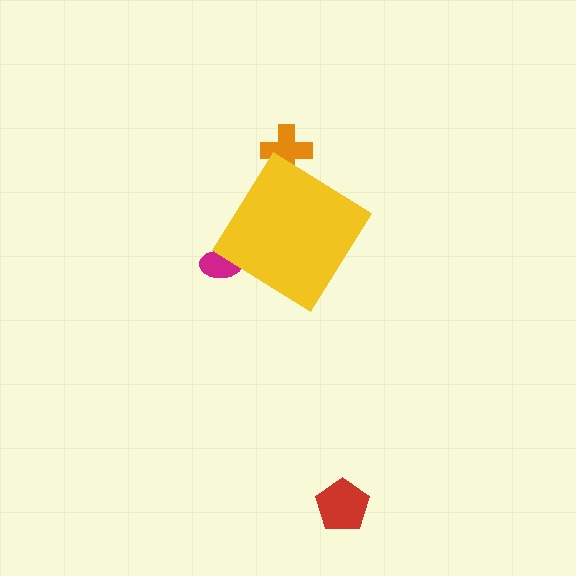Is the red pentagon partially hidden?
No, the red pentagon is fully visible.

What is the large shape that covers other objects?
A yellow diamond.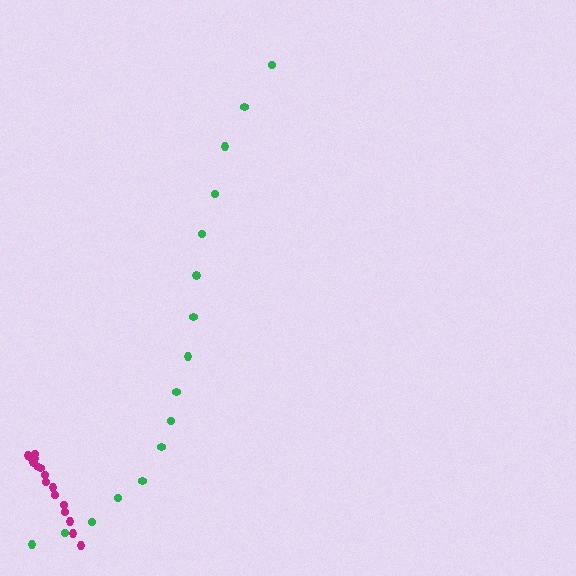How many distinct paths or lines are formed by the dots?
There are 2 distinct paths.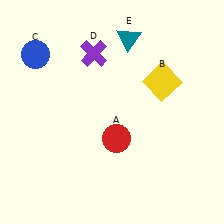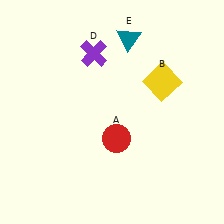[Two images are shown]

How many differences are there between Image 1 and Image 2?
There is 1 difference between the two images.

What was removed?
The blue circle (C) was removed in Image 2.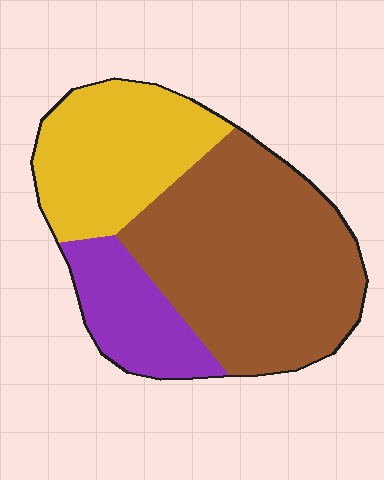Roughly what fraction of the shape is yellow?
Yellow covers about 30% of the shape.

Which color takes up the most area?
Brown, at roughly 55%.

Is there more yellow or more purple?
Yellow.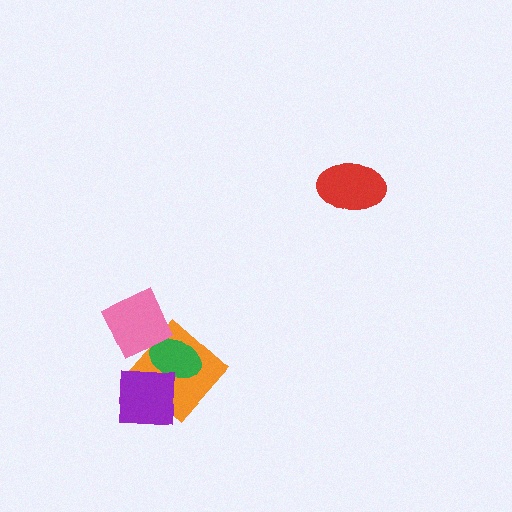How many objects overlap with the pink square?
0 objects overlap with the pink square.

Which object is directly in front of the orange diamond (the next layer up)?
The green ellipse is directly in front of the orange diamond.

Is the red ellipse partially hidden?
No, no other shape covers it.